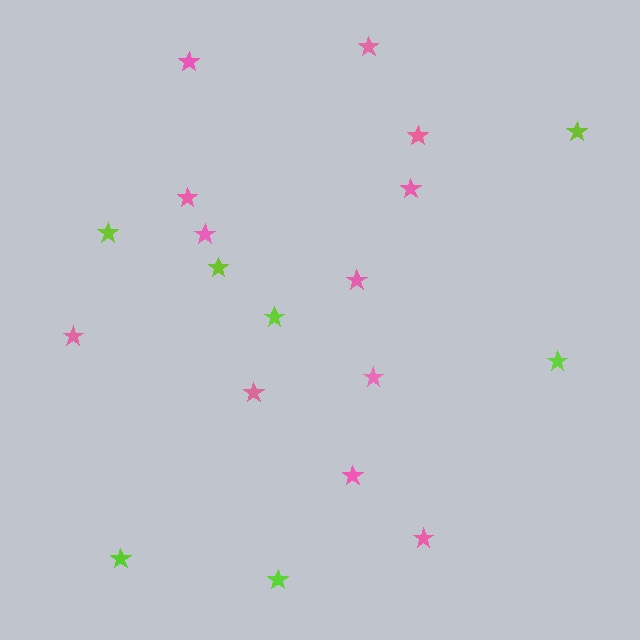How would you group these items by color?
There are 2 groups: one group of pink stars (12) and one group of lime stars (7).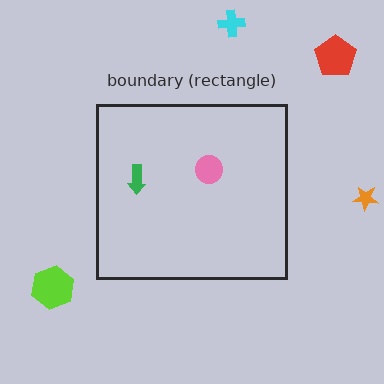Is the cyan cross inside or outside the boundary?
Outside.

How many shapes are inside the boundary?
2 inside, 4 outside.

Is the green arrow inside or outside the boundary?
Inside.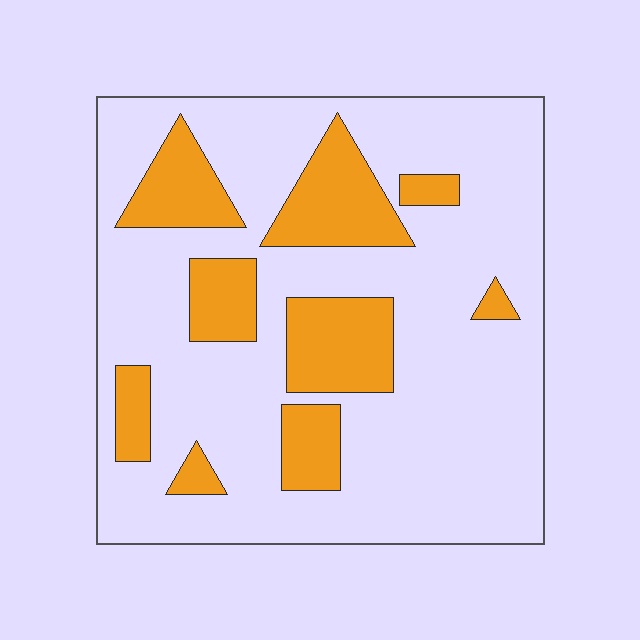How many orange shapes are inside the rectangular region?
9.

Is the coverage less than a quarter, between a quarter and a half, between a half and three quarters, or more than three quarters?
Less than a quarter.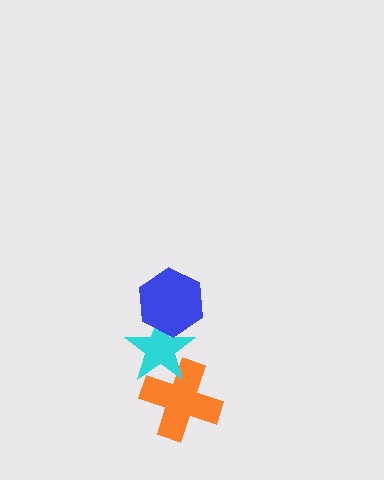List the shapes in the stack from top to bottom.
From top to bottom: the blue hexagon, the cyan star, the orange cross.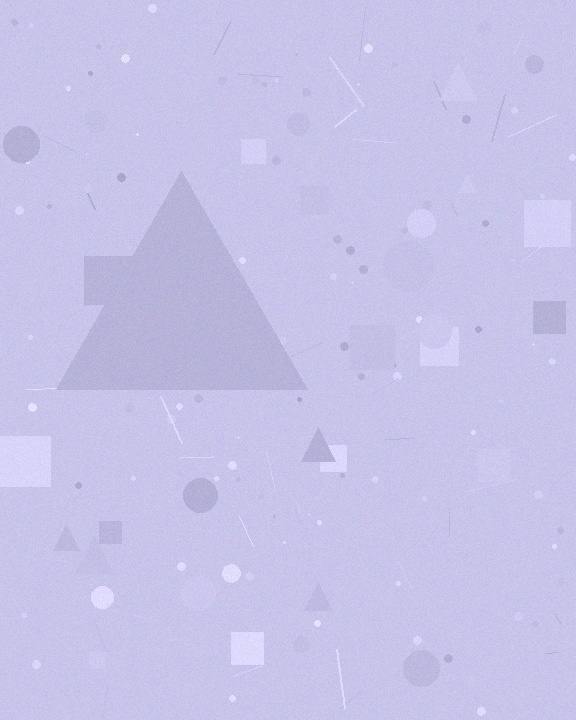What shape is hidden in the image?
A triangle is hidden in the image.